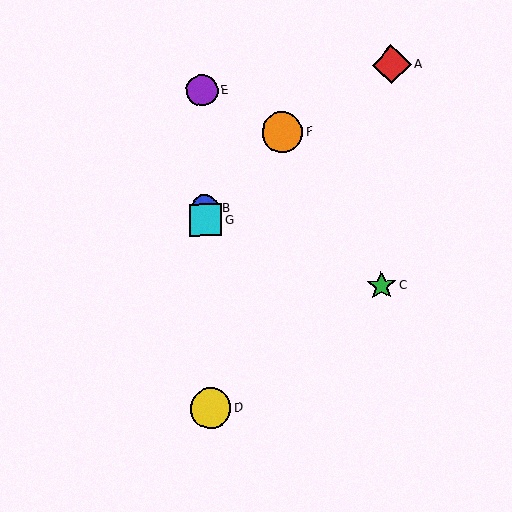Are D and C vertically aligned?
No, D is at x≈210 and C is at x≈381.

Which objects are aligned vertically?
Objects B, D, E, G are aligned vertically.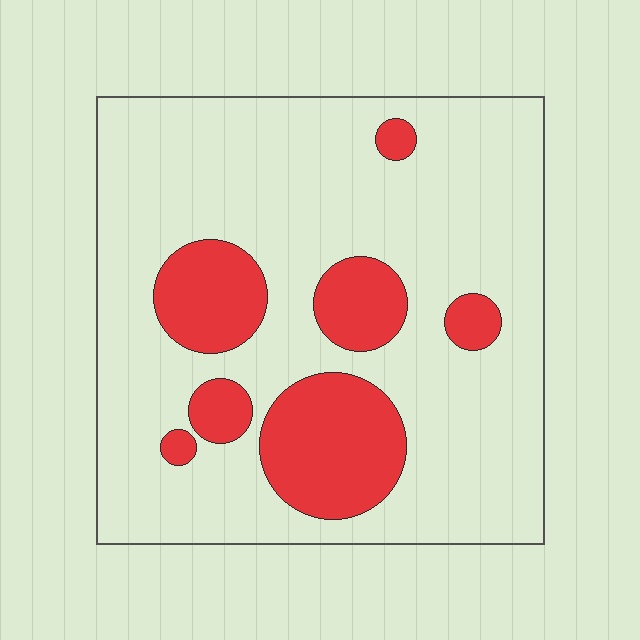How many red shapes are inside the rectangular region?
7.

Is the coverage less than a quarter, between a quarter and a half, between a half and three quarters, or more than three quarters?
Less than a quarter.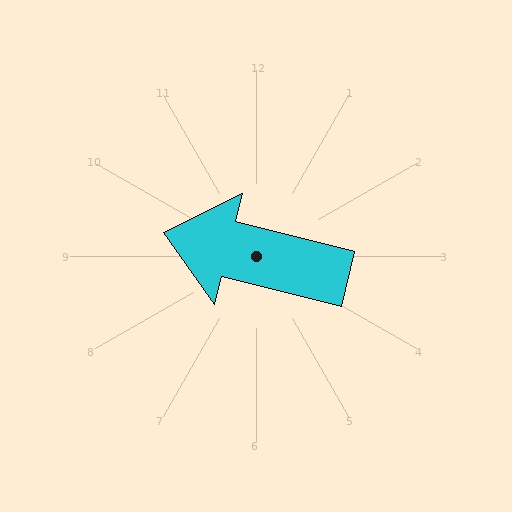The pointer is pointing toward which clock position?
Roughly 9 o'clock.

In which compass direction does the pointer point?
West.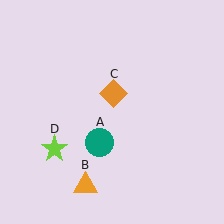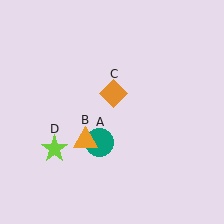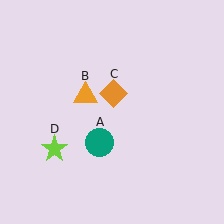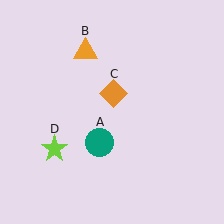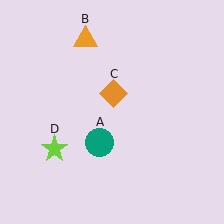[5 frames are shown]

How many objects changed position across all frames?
1 object changed position: orange triangle (object B).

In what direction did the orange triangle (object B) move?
The orange triangle (object B) moved up.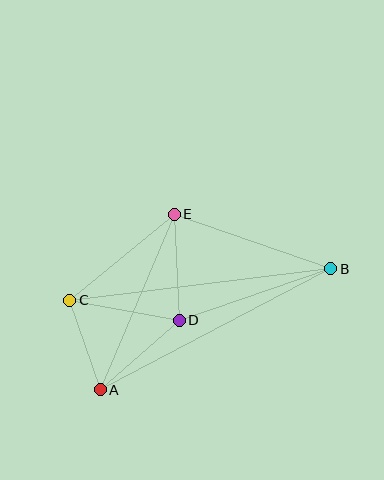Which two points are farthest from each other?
Points B and C are farthest from each other.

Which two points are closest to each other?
Points A and C are closest to each other.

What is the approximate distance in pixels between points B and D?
The distance between B and D is approximately 160 pixels.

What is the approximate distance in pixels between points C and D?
The distance between C and D is approximately 111 pixels.